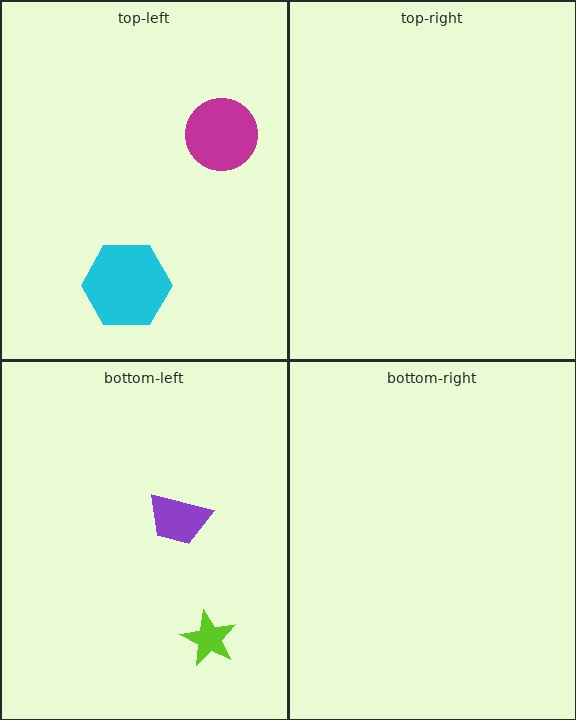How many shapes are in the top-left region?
2.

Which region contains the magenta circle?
The top-left region.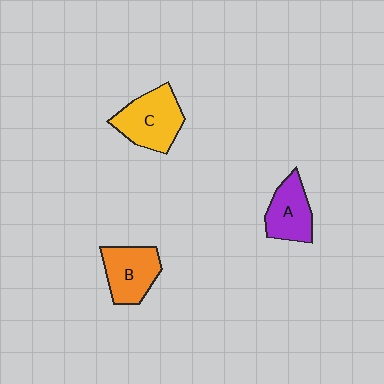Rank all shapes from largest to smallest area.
From largest to smallest: C (yellow), B (orange), A (purple).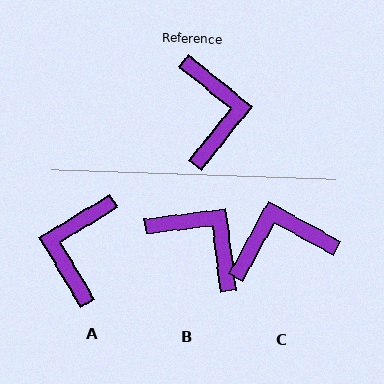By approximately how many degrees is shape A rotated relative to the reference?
Approximately 160 degrees counter-clockwise.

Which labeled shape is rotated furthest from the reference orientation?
A, about 160 degrees away.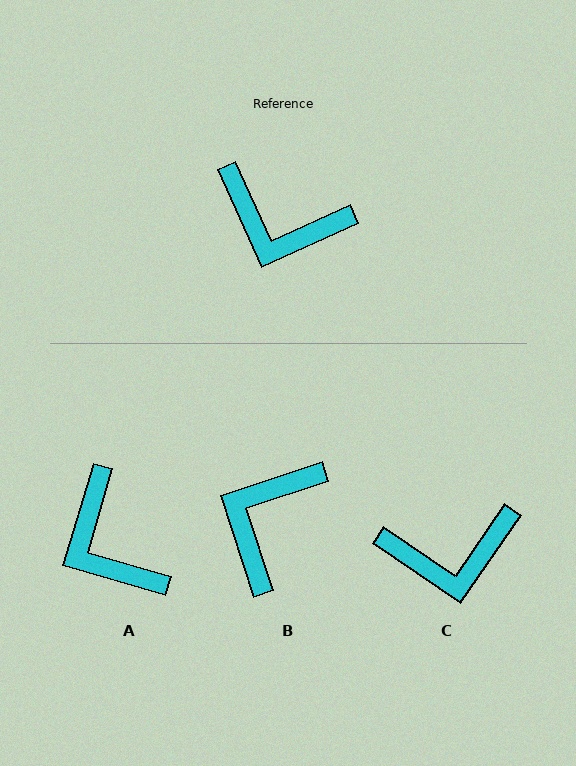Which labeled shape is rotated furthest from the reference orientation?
B, about 96 degrees away.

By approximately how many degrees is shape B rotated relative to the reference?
Approximately 96 degrees clockwise.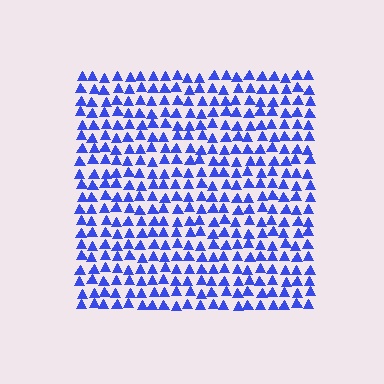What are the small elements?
The small elements are triangles.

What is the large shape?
The large shape is a square.